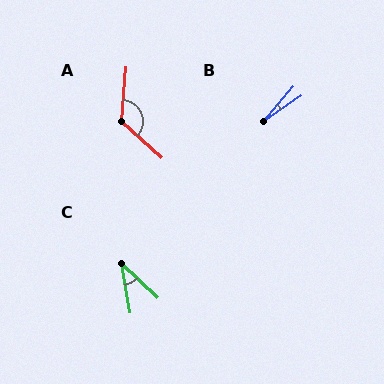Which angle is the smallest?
B, at approximately 15 degrees.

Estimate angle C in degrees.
Approximately 37 degrees.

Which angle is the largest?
A, at approximately 127 degrees.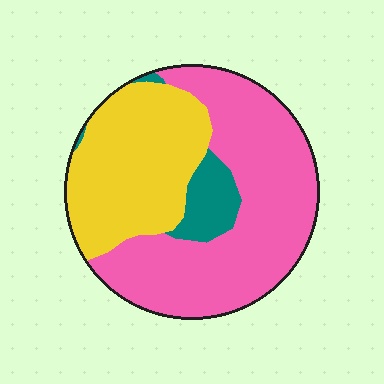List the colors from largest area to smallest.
From largest to smallest: pink, yellow, teal.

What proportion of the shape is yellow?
Yellow takes up about three eighths (3/8) of the shape.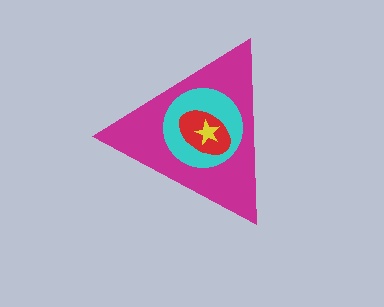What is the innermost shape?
The yellow star.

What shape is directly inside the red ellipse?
The yellow star.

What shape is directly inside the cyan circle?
The red ellipse.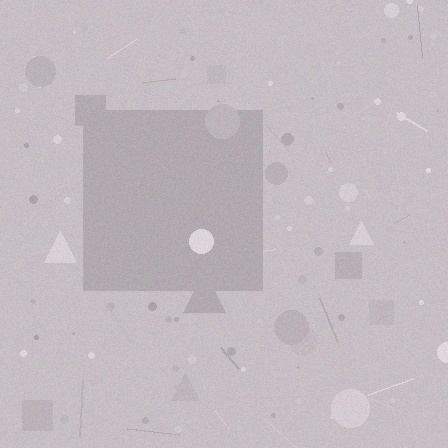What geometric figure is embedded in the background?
A square is embedded in the background.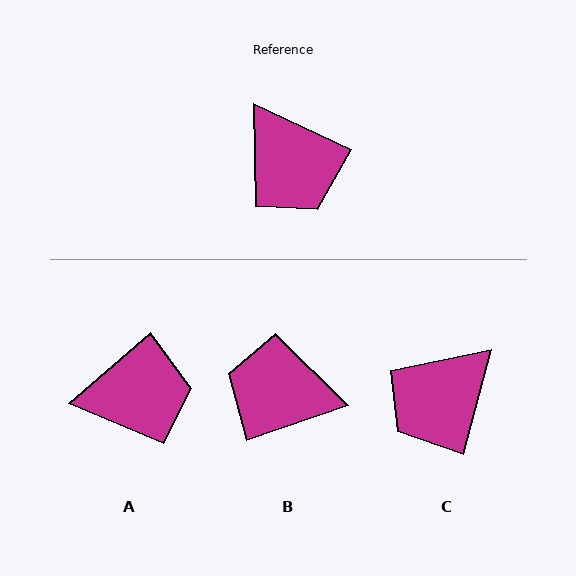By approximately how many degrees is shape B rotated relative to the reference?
Approximately 136 degrees clockwise.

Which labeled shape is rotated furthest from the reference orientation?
B, about 136 degrees away.